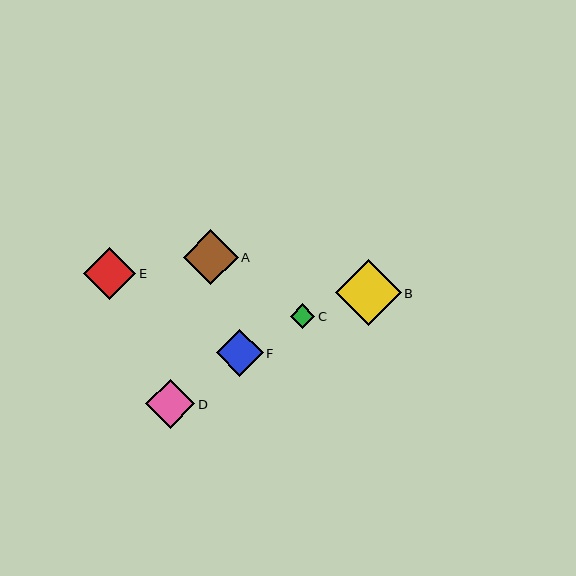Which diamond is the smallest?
Diamond C is the smallest with a size of approximately 24 pixels.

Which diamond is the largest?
Diamond B is the largest with a size of approximately 66 pixels.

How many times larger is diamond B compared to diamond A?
Diamond B is approximately 1.2 times the size of diamond A.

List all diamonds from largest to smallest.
From largest to smallest: B, A, E, D, F, C.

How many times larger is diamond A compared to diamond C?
Diamond A is approximately 2.2 times the size of diamond C.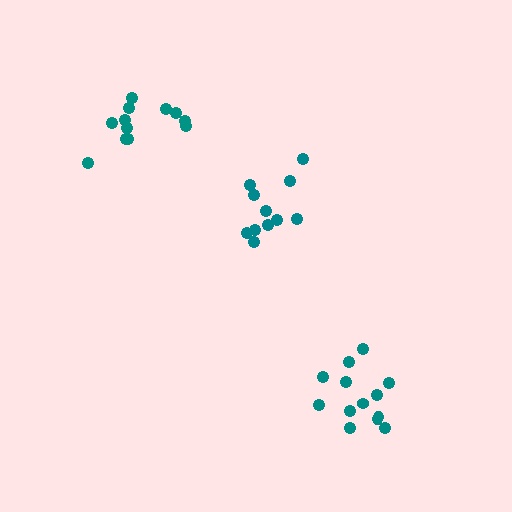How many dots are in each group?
Group 1: 12 dots, Group 2: 11 dots, Group 3: 13 dots (36 total).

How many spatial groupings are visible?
There are 3 spatial groupings.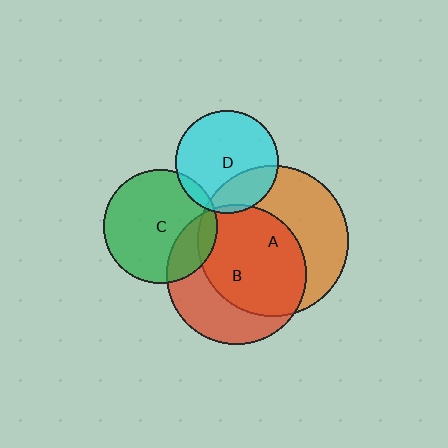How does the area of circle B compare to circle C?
Approximately 1.5 times.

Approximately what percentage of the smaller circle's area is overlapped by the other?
Approximately 10%.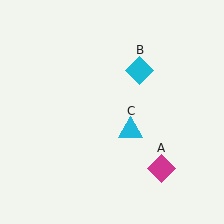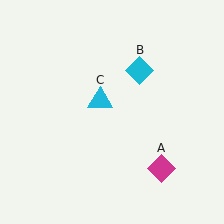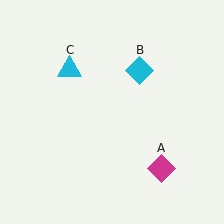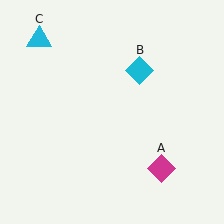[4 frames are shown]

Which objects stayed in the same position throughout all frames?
Magenta diamond (object A) and cyan diamond (object B) remained stationary.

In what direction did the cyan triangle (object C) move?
The cyan triangle (object C) moved up and to the left.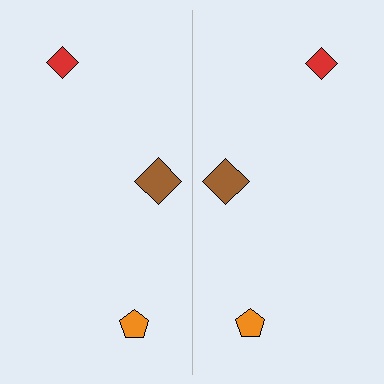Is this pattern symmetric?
Yes, this pattern has bilateral (reflection) symmetry.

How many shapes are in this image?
There are 6 shapes in this image.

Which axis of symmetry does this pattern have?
The pattern has a vertical axis of symmetry running through the center of the image.